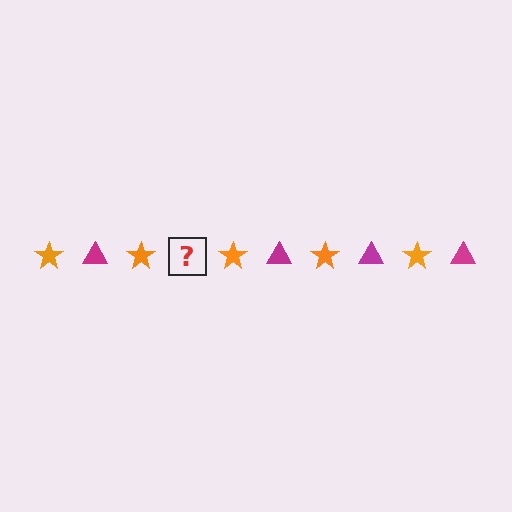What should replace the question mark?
The question mark should be replaced with a magenta triangle.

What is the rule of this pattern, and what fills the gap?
The rule is that the pattern alternates between orange star and magenta triangle. The gap should be filled with a magenta triangle.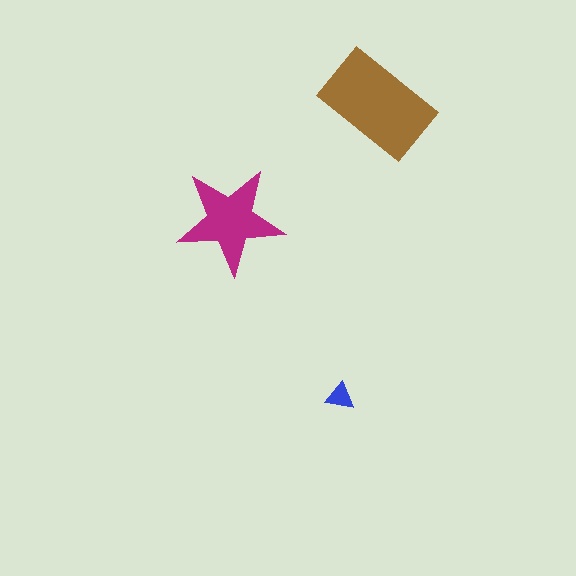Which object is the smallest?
The blue triangle.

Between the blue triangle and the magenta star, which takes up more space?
The magenta star.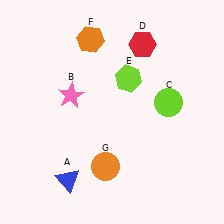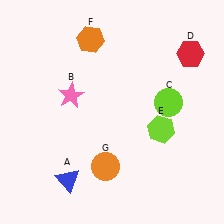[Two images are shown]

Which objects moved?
The objects that moved are: the red hexagon (D), the lime hexagon (E).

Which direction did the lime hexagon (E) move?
The lime hexagon (E) moved down.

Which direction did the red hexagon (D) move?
The red hexagon (D) moved right.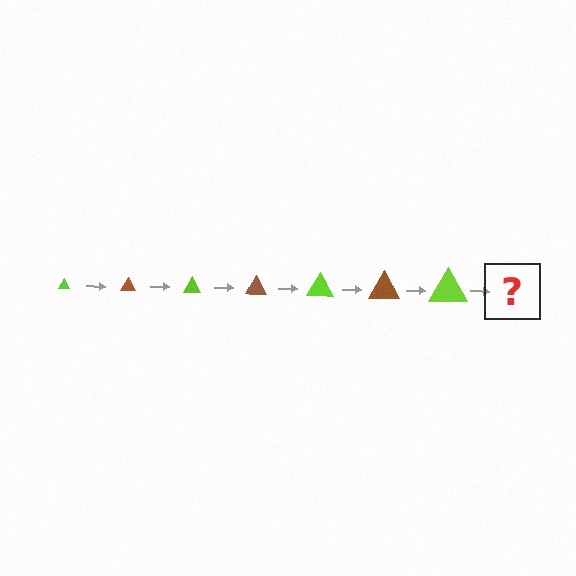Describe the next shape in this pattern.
It should be a brown triangle, larger than the previous one.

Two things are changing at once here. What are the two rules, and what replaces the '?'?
The two rules are that the triangle grows larger each step and the color cycles through lime and brown. The '?' should be a brown triangle, larger than the previous one.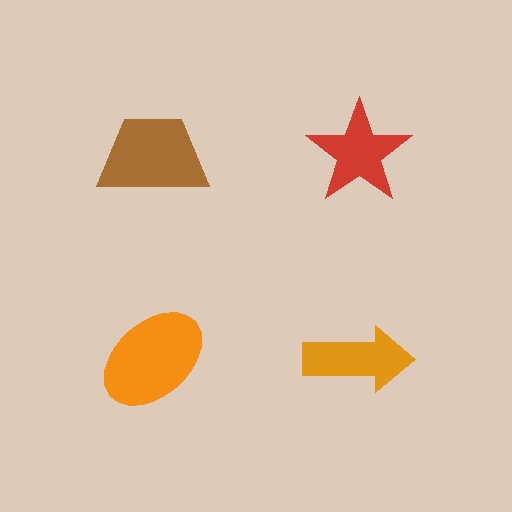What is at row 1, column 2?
A red star.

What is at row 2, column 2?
An orange arrow.